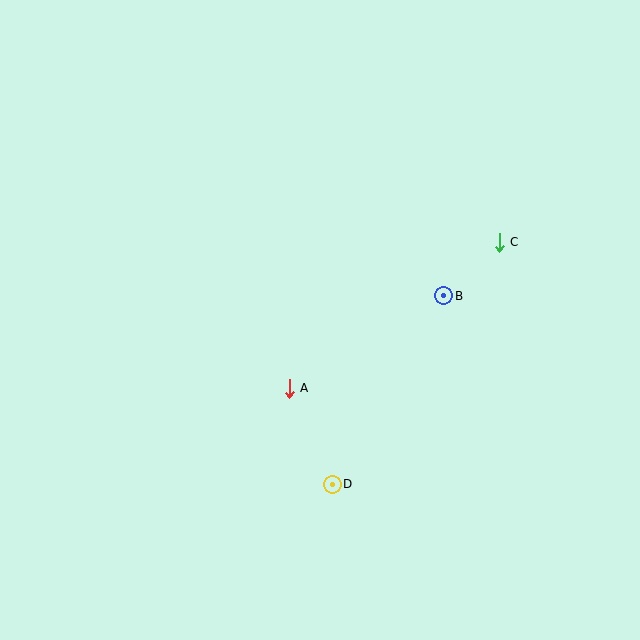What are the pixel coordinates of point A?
Point A is at (289, 388).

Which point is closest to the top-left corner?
Point A is closest to the top-left corner.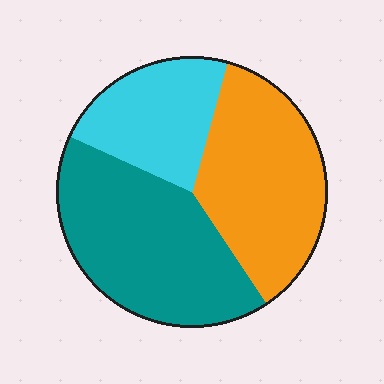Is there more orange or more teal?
Teal.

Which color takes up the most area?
Teal, at roughly 40%.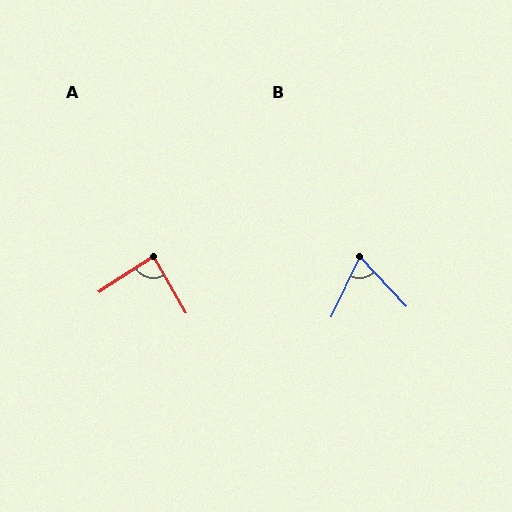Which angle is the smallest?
B, at approximately 69 degrees.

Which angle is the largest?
A, at approximately 86 degrees.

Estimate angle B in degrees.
Approximately 69 degrees.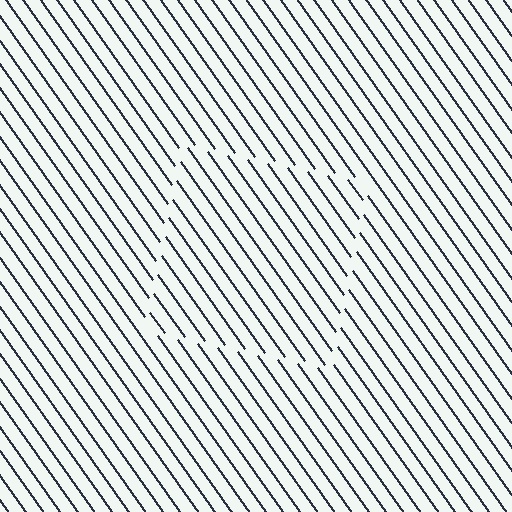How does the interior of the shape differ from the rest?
The interior of the shape contains the same grating, shifted by half a period — the contour is defined by the phase discontinuity where line-ends from the inner and outer gratings abut.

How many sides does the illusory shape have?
4 sides — the line-ends trace a square.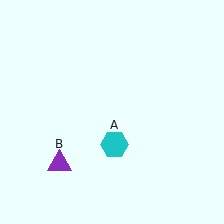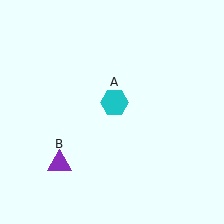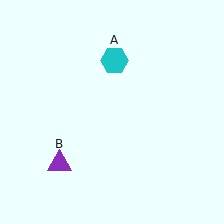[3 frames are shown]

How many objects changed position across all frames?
1 object changed position: cyan hexagon (object A).